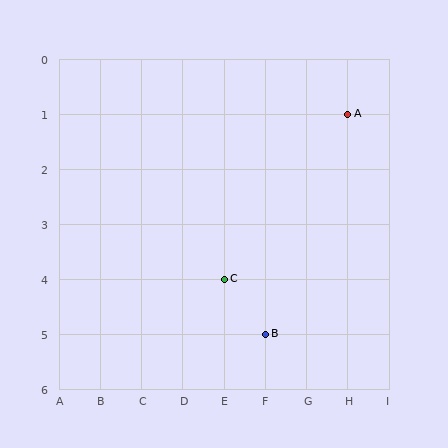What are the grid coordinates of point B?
Point B is at grid coordinates (F, 5).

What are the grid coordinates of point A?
Point A is at grid coordinates (H, 1).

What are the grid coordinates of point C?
Point C is at grid coordinates (E, 4).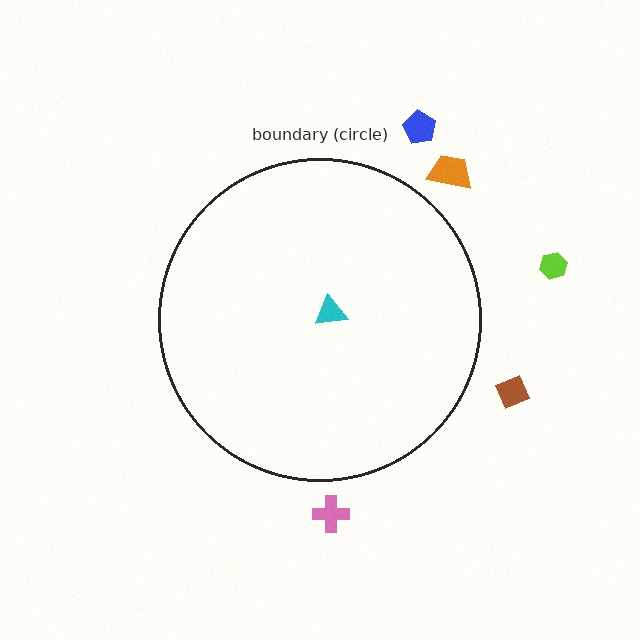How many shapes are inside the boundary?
1 inside, 5 outside.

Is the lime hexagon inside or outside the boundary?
Outside.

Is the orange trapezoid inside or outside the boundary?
Outside.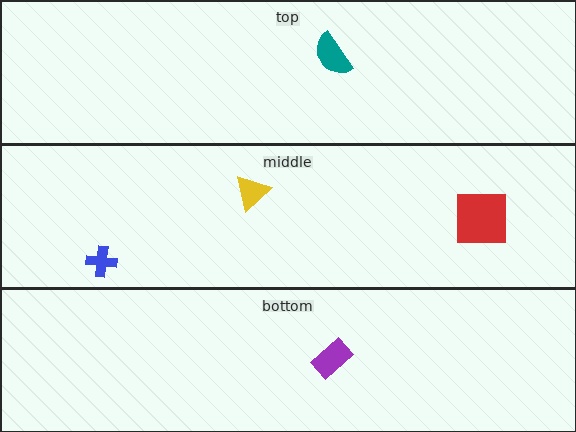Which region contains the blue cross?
The middle region.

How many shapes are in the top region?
1.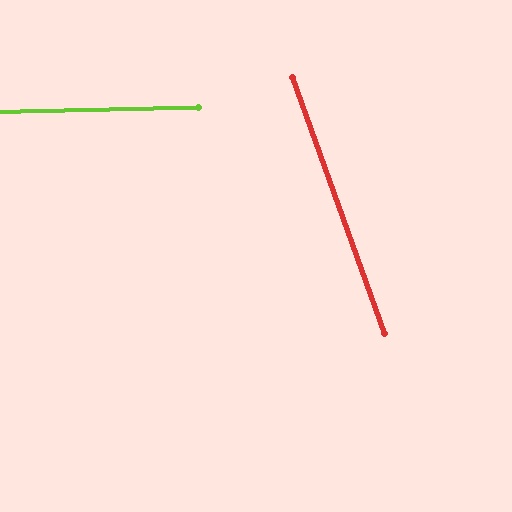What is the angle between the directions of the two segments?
Approximately 72 degrees.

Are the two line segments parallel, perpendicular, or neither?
Neither parallel nor perpendicular — they differ by about 72°.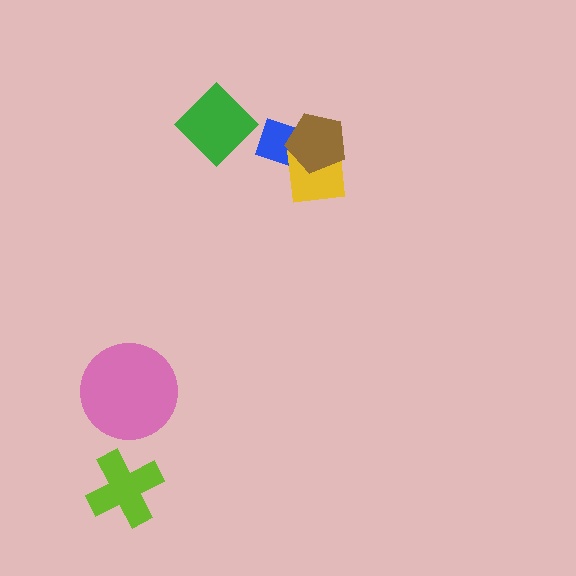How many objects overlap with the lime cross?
0 objects overlap with the lime cross.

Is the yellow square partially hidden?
Yes, it is partially covered by another shape.